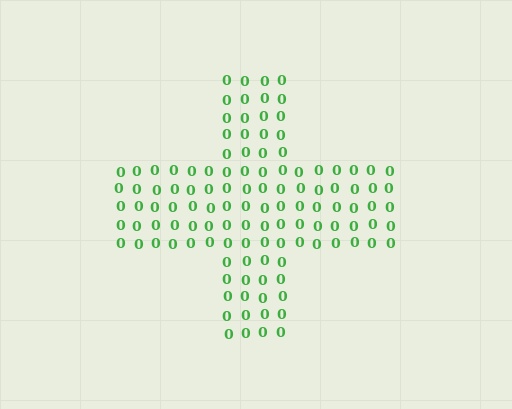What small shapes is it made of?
It is made of small digit 0's.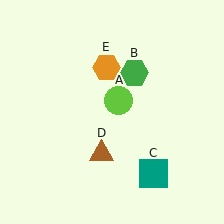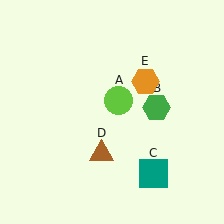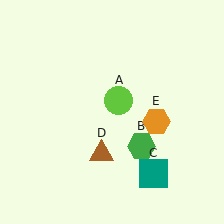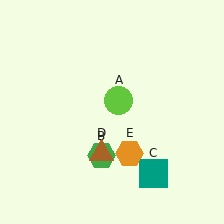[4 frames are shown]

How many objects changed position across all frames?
2 objects changed position: green hexagon (object B), orange hexagon (object E).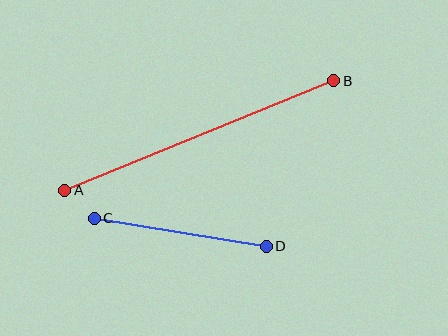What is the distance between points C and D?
The distance is approximately 174 pixels.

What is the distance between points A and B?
The distance is approximately 291 pixels.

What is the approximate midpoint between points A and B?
The midpoint is at approximately (199, 135) pixels.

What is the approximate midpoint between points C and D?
The midpoint is at approximately (180, 232) pixels.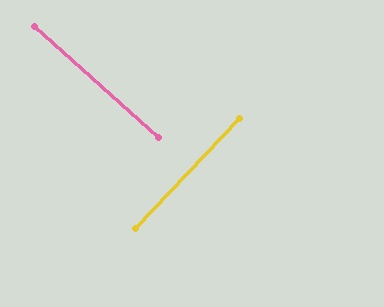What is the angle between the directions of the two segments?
Approximately 88 degrees.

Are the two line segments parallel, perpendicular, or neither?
Perpendicular — they meet at approximately 88°.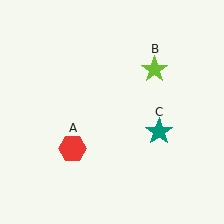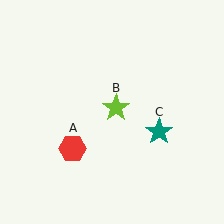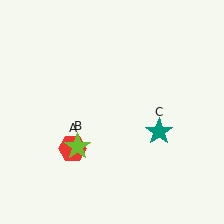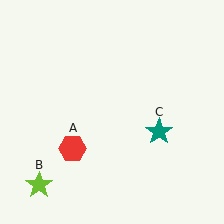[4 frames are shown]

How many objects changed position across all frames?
1 object changed position: lime star (object B).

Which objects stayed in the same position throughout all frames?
Red hexagon (object A) and teal star (object C) remained stationary.